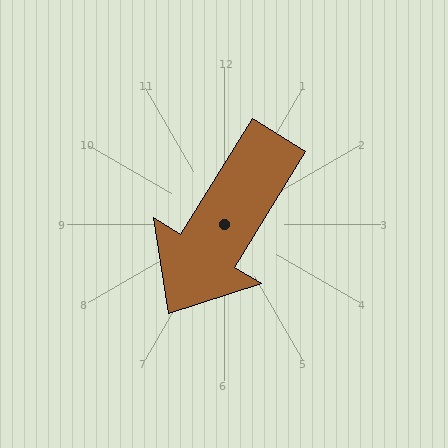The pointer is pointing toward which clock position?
Roughly 7 o'clock.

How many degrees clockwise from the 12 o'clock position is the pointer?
Approximately 212 degrees.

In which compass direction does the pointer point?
Southwest.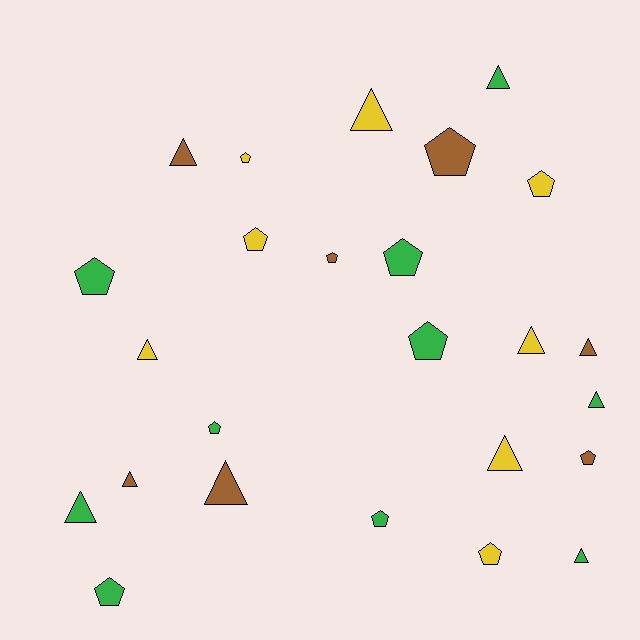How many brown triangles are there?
There are 4 brown triangles.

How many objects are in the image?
There are 25 objects.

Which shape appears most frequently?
Pentagon, with 13 objects.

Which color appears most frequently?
Green, with 10 objects.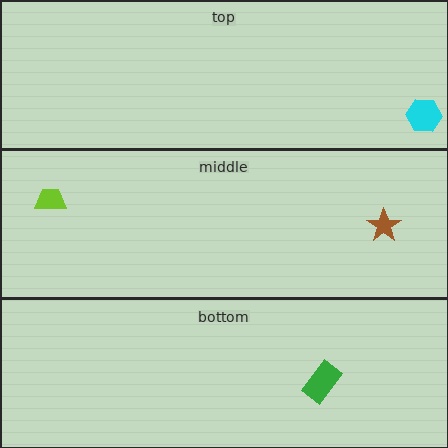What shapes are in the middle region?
The brown star, the lime trapezoid.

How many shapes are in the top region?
1.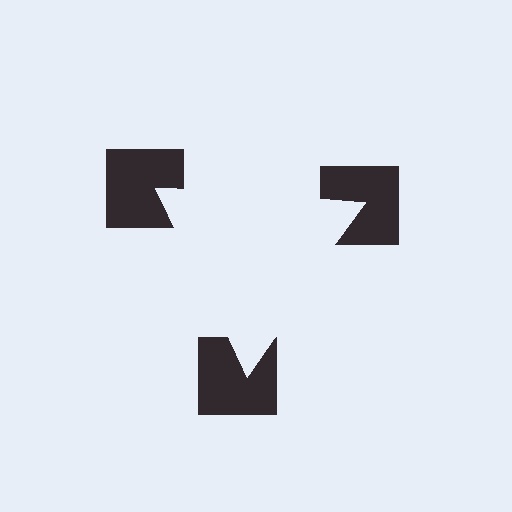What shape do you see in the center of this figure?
An illusory triangle — its edges are inferred from the aligned wedge cuts in the notched squares, not physically drawn.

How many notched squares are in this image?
There are 3 — one at each vertex of the illusory triangle.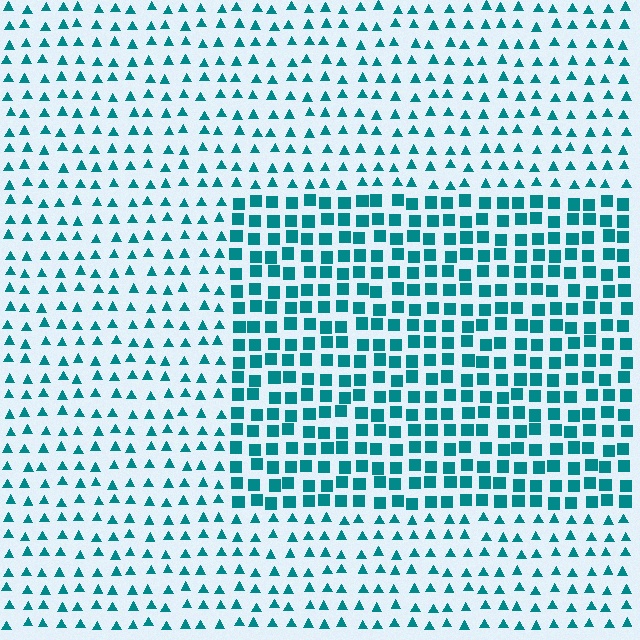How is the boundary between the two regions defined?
The boundary is defined by a change in element shape: squares inside vs. triangles outside. All elements share the same color and spacing.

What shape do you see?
I see a rectangle.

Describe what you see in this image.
The image is filled with small teal elements arranged in a uniform grid. A rectangle-shaped region contains squares, while the surrounding area contains triangles. The boundary is defined purely by the change in element shape.